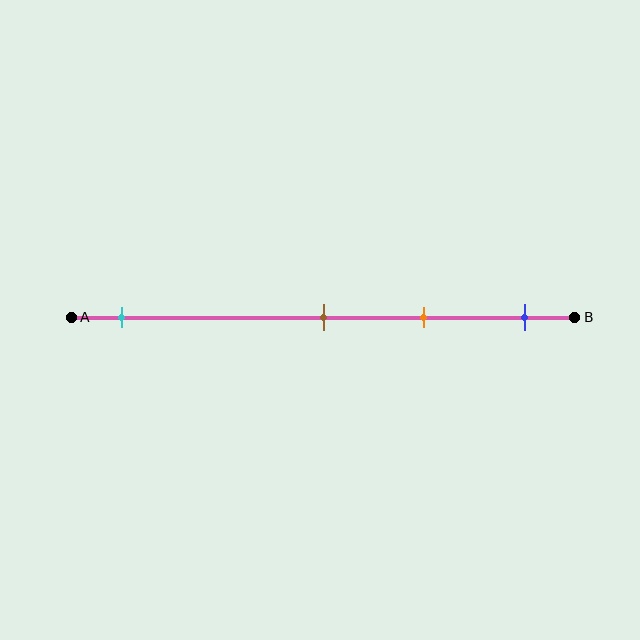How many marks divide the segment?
There are 4 marks dividing the segment.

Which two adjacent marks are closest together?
The brown and orange marks are the closest adjacent pair.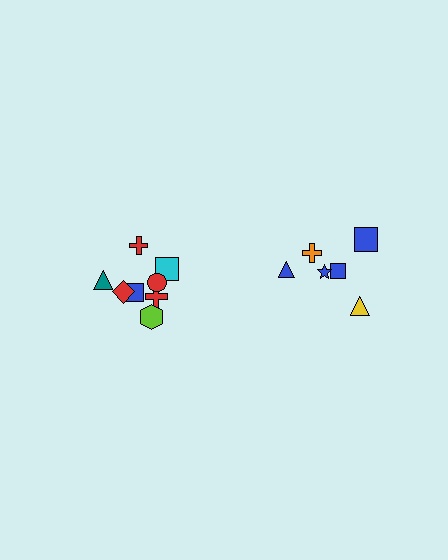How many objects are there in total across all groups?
There are 14 objects.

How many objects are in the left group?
There are 8 objects.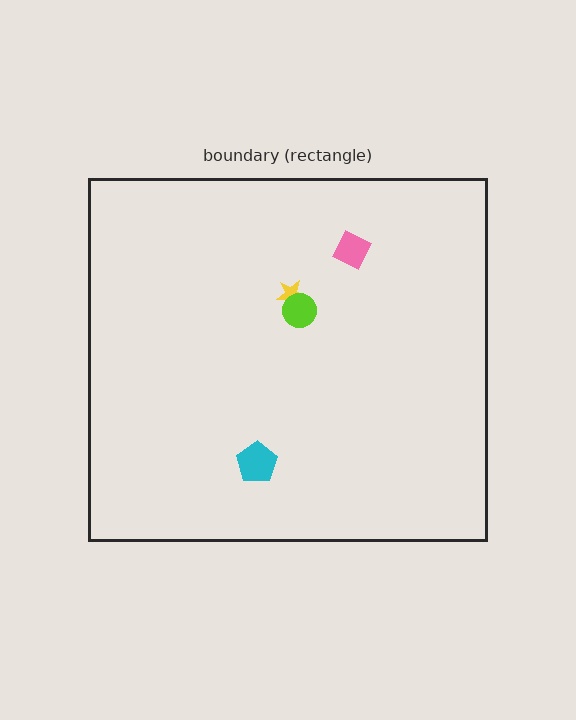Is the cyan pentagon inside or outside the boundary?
Inside.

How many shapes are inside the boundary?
4 inside, 0 outside.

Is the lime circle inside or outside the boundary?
Inside.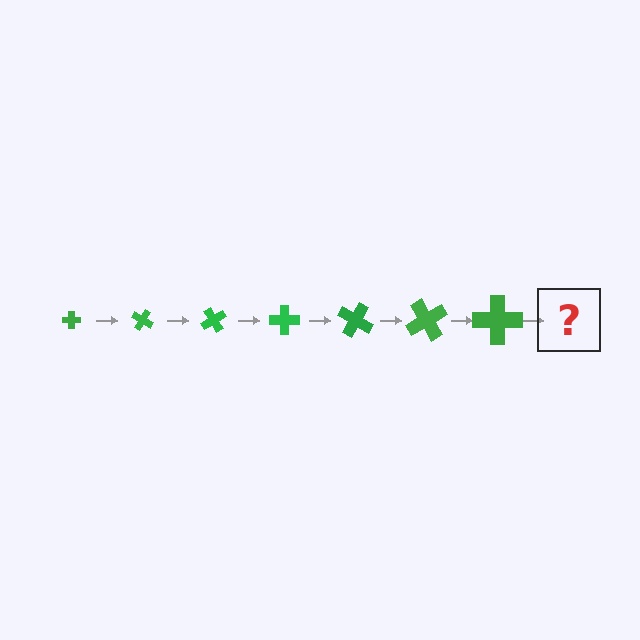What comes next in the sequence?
The next element should be a cross, larger than the previous one and rotated 210 degrees from the start.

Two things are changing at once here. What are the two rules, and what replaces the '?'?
The two rules are that the cross grows larger each step and it rotates 30 degrees each step. The '?' should be a cross, larger than the previous one and rotated 210 degrees from the start.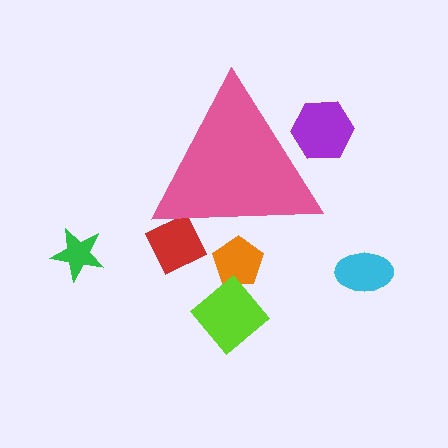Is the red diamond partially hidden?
Yes, the red diamond is partially hidden behind the pink triangle.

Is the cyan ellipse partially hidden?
No, the cyan ellipse is fully visible.